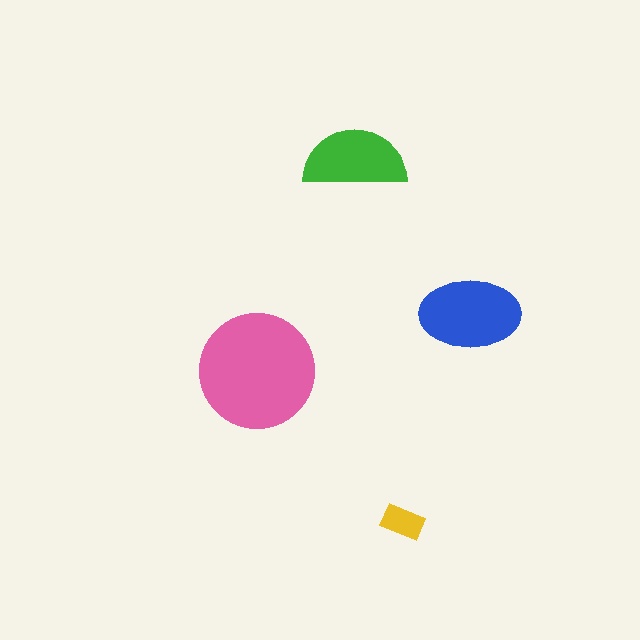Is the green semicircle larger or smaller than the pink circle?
Smaller.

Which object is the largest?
The pink circle.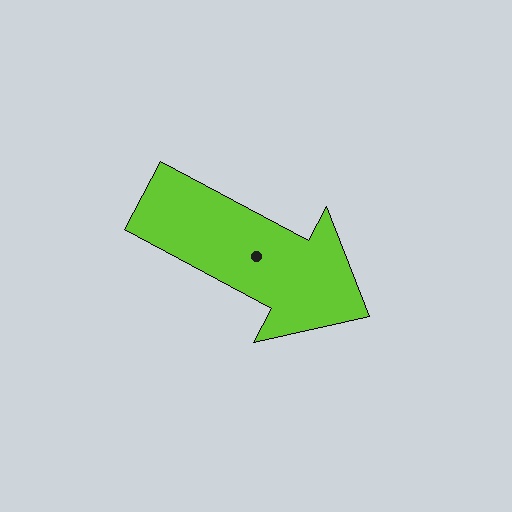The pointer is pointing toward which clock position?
Roughly 4 o'clock.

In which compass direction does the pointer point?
Southeast.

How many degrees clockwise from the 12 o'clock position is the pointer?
Approximately 118 degrees.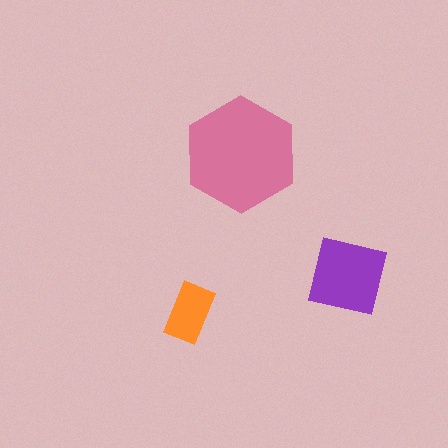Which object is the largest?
The pink hexagon.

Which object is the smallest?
The orange rectangle.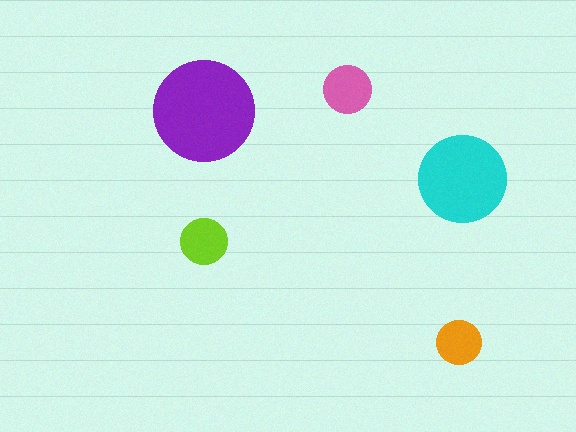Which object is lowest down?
The orange circle is bottommost.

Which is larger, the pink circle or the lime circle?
The pink one.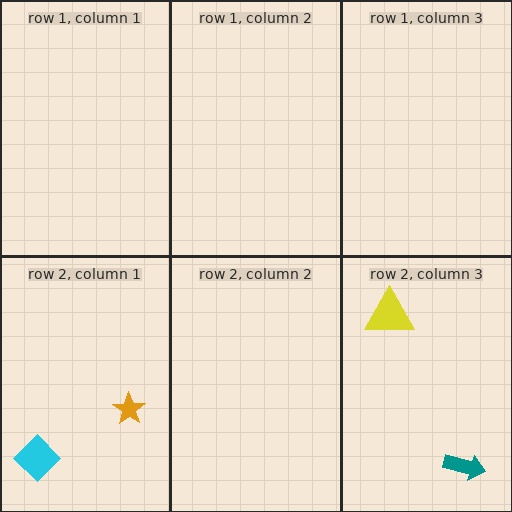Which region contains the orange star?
The row 2, column 1 region.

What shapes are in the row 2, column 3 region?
The yellow triangle, the teal arrow.